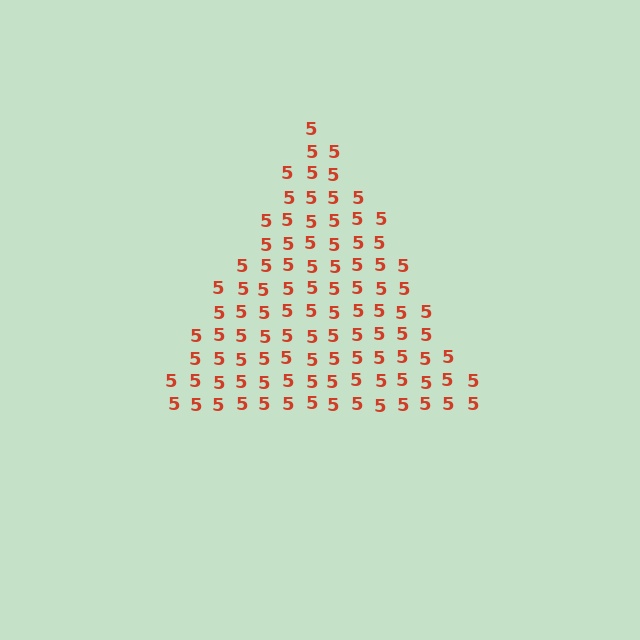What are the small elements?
The small elements are digit 5's.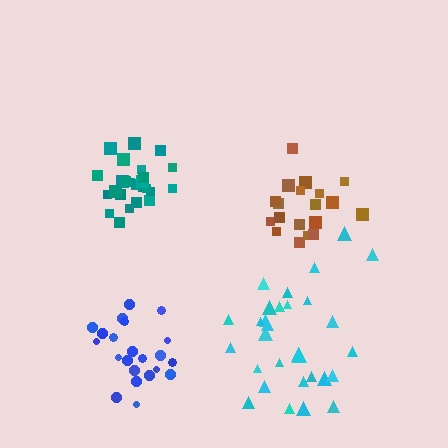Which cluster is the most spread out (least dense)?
Cyan.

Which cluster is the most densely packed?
Teal.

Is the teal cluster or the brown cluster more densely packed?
Teal.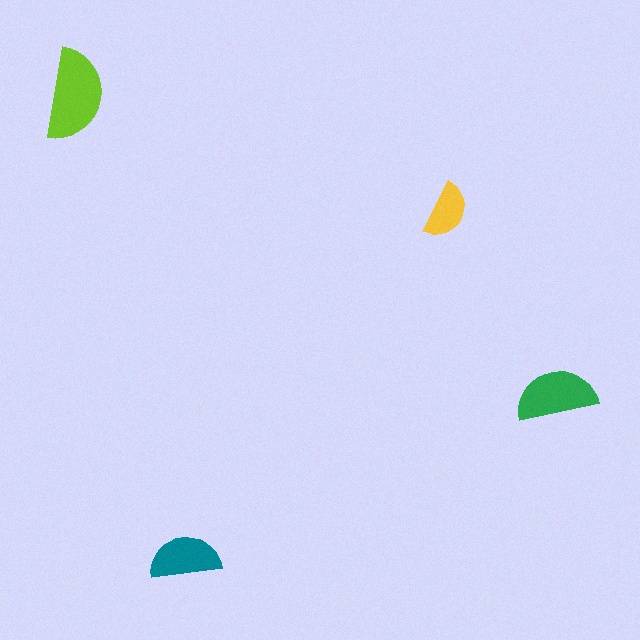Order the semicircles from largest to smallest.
the lime one, the green one, the teal one, the yellow one.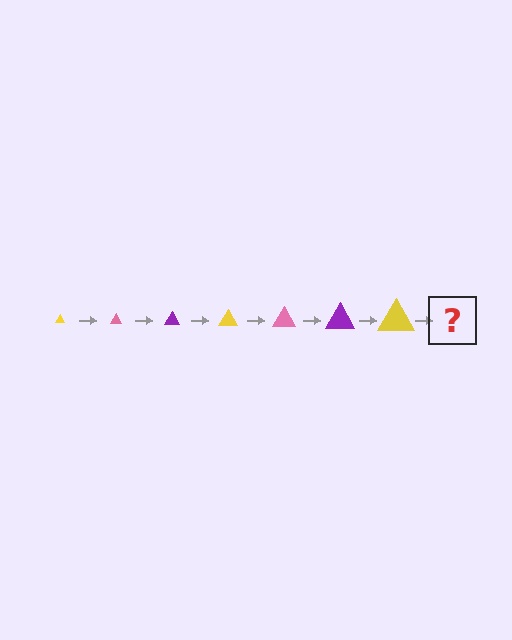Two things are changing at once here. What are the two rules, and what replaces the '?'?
The two rules are that the triangle grows larger each step and the color cycles through yellow, pink, and purple. The '?' should be a pink triangle, larger than the previous one.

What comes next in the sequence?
The next element should be a pink triangle, larger than the previous one.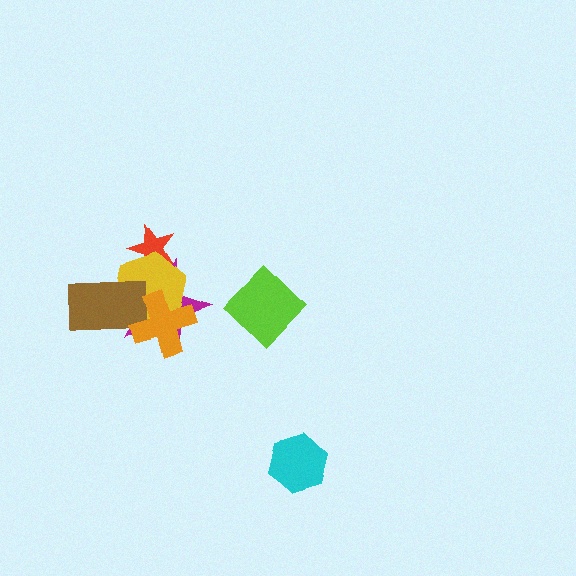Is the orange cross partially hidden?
No, no other shape covers it.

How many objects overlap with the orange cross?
3 objects overlap with the orange cross.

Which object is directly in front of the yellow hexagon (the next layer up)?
The brown rectangle is directly in front of the yellow hexagon.